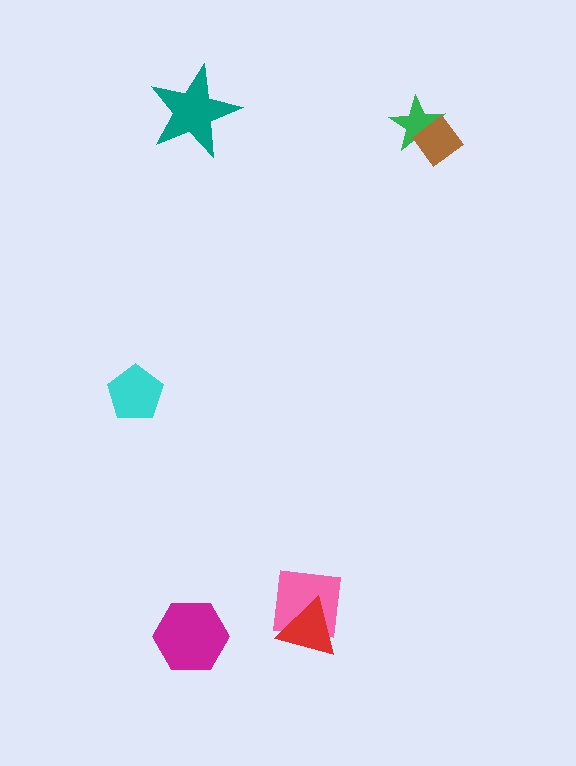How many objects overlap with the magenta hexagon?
0 objects overlap with the magenta hexagon.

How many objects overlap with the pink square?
1 object overlaps with the pink square.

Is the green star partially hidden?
Yes, it is partially covered by another shape.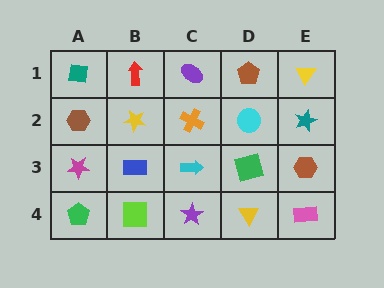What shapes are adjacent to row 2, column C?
A purple ellipse (row 1, column C), a cyan arrow (row 3, column C), a yellow star (row 2, column B), a cyan circle (row 2, column D).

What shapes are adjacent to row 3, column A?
A brown hexagon (row 2, column A), a green pentagon (row 4, column A), a blue rectangle (row 3, column B).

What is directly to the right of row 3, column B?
A cyan arrow.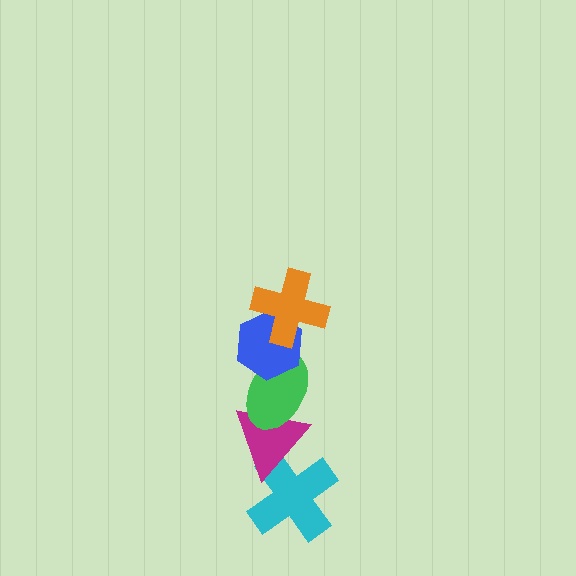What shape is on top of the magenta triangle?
The green ellipse is on top of the magenta triangle.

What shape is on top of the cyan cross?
The magenta triangle is on top of the cyan cross.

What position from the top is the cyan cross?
The cyan cross is 5th from the top.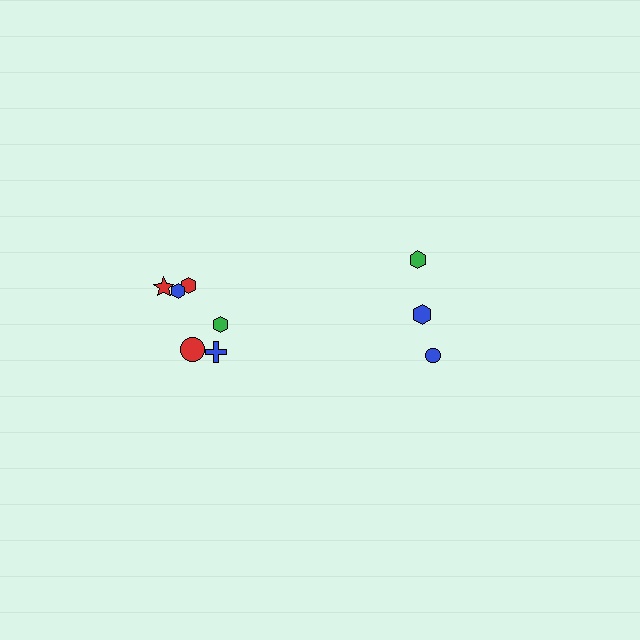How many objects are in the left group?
There are 6 objects.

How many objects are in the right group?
There are 3 objects.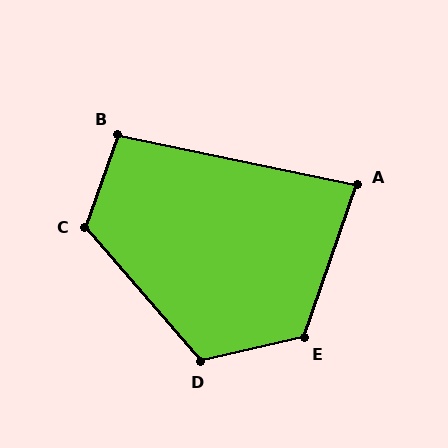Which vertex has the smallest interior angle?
A, at approximately 83 degrees.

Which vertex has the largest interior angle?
E, at approximately 122 degrees.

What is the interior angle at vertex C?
Approximately 120 degrees (obtuse).